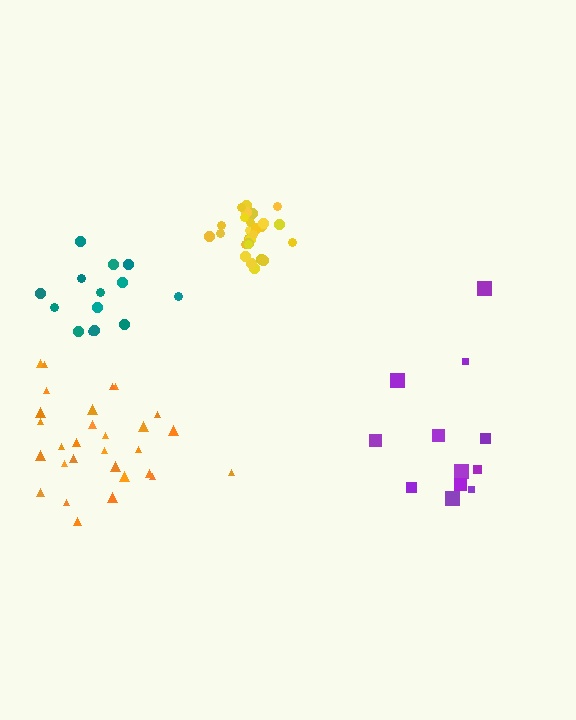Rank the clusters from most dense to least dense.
yellow, orange, teal, purple.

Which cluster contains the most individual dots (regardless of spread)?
Orange (29).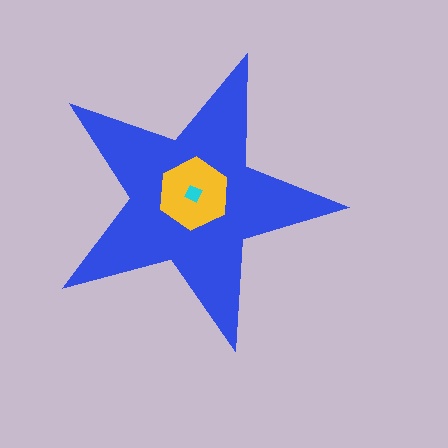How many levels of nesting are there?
3.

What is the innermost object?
The cyan diamond.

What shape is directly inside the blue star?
The yellow hexagon.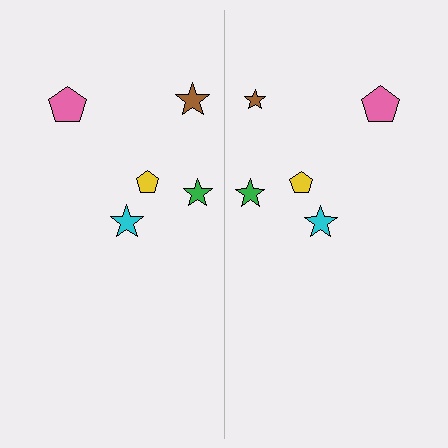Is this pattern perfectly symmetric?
No, the pattern is not perfectly symmetric. The brown star on the right side has a different size than its mirror counterpart.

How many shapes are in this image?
There are 10 shapes in this image.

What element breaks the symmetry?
The brown star on the right side has a different size than its mirror counterpart.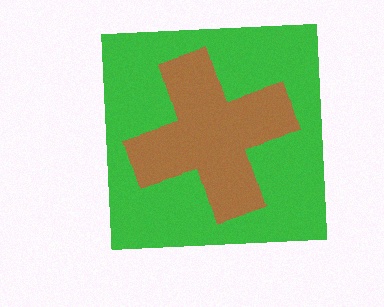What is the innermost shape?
The brown cross.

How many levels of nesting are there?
2.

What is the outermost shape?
The green square.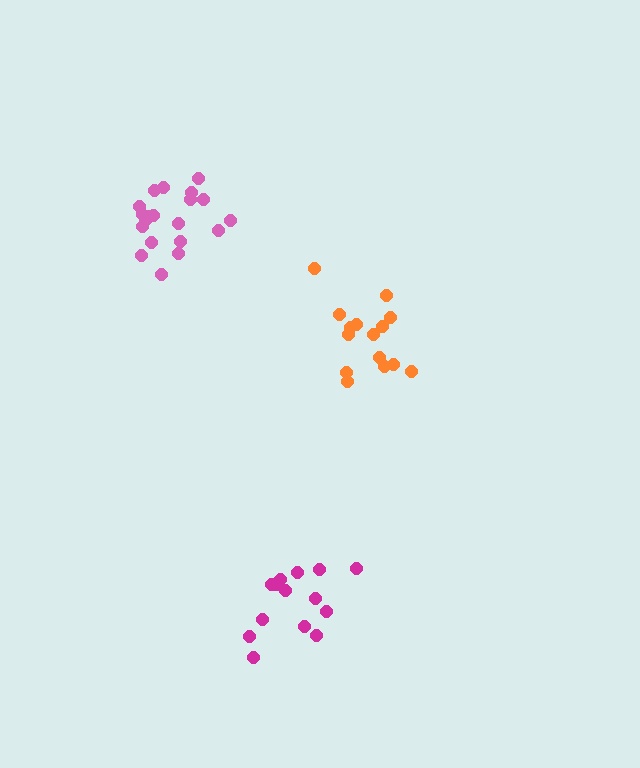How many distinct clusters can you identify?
There are 3 distinct clusters.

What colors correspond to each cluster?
The clusters are colored: pink, magenta, orange.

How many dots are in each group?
Group 1: 20 dots, Group 2: 14 dots, Group 3: 15 dots (49 total).